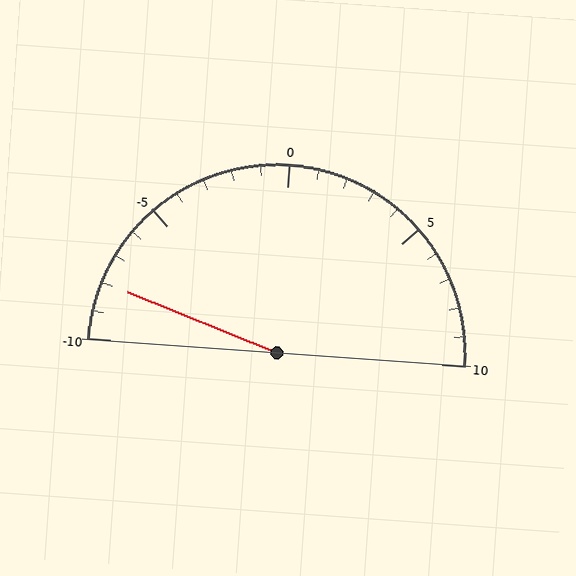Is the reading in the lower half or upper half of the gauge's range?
The reading is in the lower half of the range (-10 to 10).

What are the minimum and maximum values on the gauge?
The gauge ranges from -10 to 10.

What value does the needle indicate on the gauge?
The needle indicates approximately -8.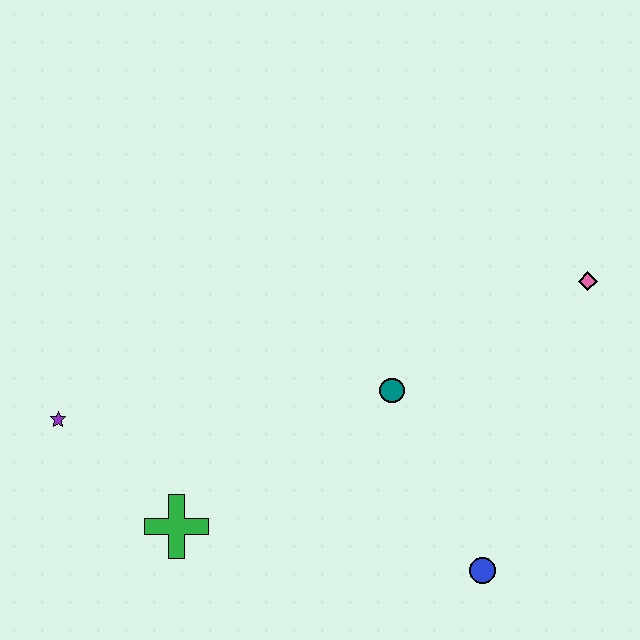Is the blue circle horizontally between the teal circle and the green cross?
No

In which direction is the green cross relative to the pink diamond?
The green cross is to the left of the pink diamond.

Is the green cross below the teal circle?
Yes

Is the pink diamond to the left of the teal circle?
No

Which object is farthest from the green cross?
The pink diamond is farthest from the green cross.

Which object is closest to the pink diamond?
The teal circle is closest to the pink diamond.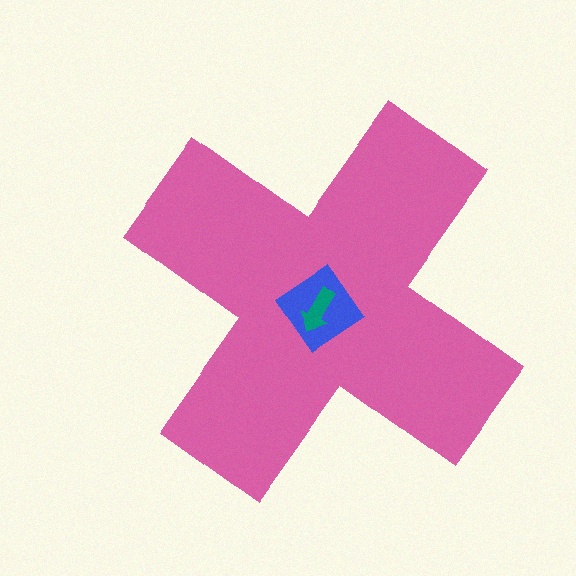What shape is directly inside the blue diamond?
The teal arrow.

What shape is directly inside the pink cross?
The blue diamond.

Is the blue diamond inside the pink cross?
Yes.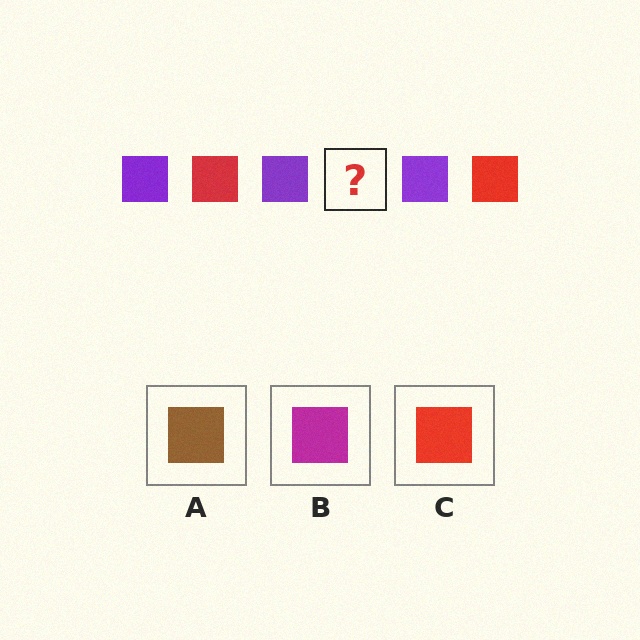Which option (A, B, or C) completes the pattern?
C.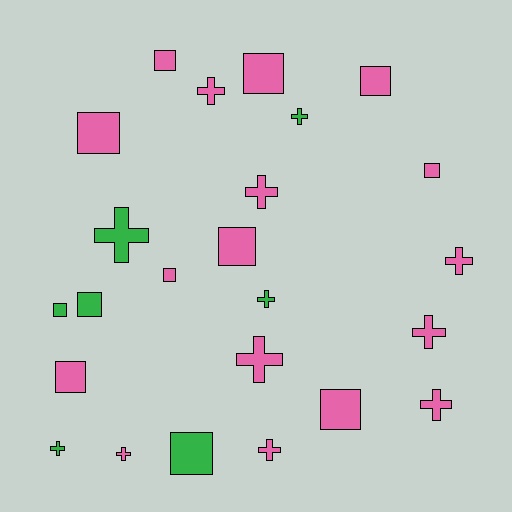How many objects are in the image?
There are 24 objects.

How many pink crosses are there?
There are 8 pink crosses.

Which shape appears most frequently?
Cross, with 12 objects.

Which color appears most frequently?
Pink, with 17 objects.